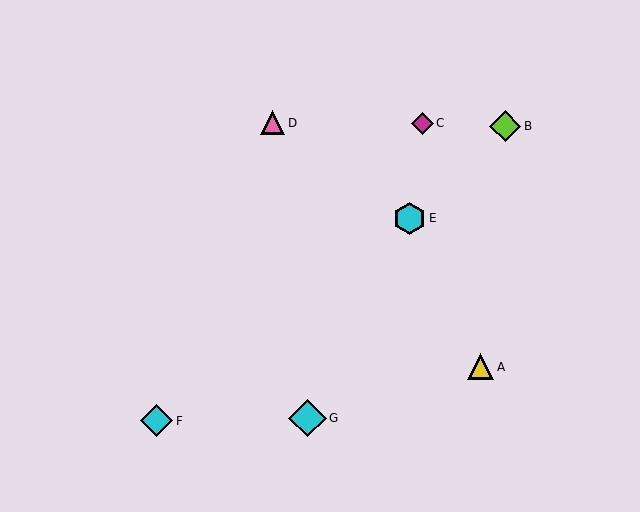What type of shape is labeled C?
Shape C is a magenta diamond.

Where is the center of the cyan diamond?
The center of the cyan diamond is at (157, 421).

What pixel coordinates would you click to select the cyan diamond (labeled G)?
Click at (308, 418) to select the cyan diamond G.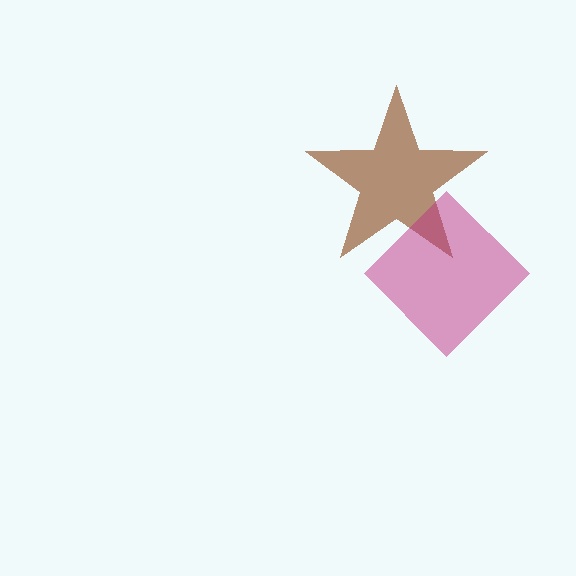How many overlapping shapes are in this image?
There are 2 overlapping shapes in the image.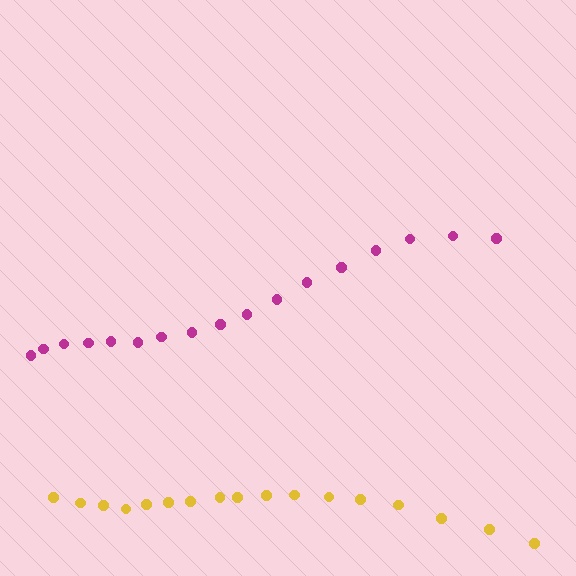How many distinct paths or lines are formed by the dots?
There are 2 distinct paths.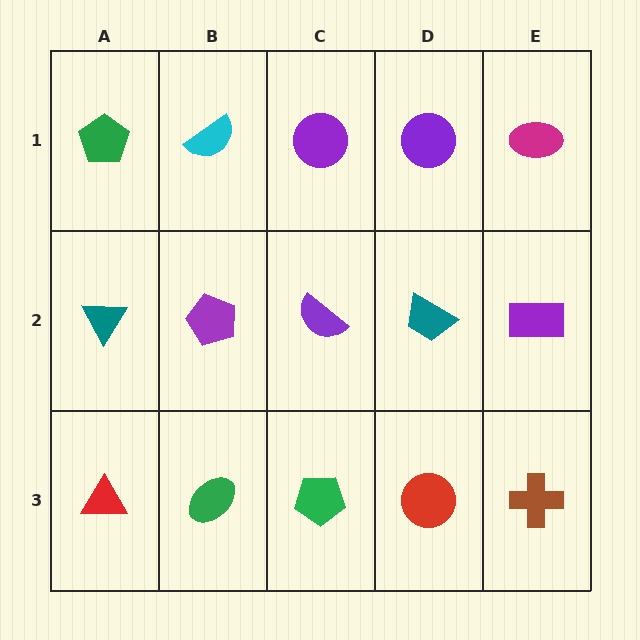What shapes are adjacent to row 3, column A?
A teal triangle (row 2, column A), a green ellipse (row 3, column B).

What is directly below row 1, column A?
A teal triangle.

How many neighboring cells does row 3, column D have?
3.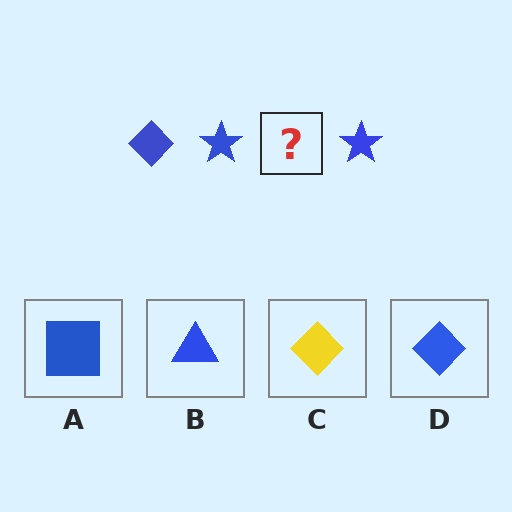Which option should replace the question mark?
Option D.